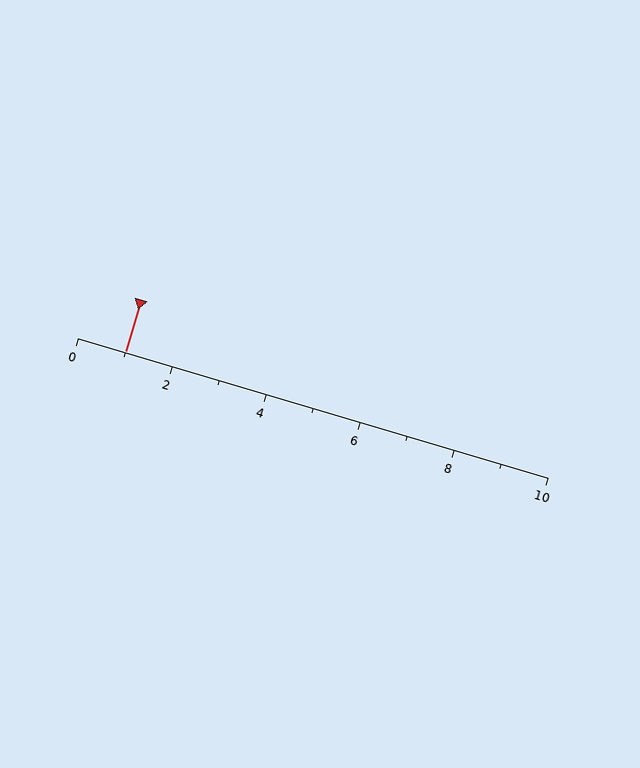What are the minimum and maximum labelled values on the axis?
The axis runs from 0 to 10.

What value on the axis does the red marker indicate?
The marker indicates approximately 1.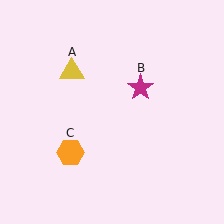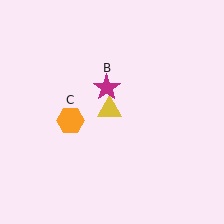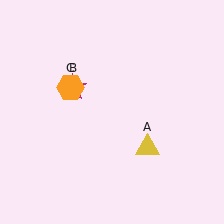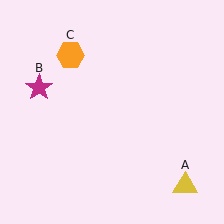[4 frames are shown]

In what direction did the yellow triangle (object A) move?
The yellow triangle (object A) moved down and to the right.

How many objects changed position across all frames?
3 objects changed position: yellow triangle (object A), magenta star (object B), orange hexagon (object C).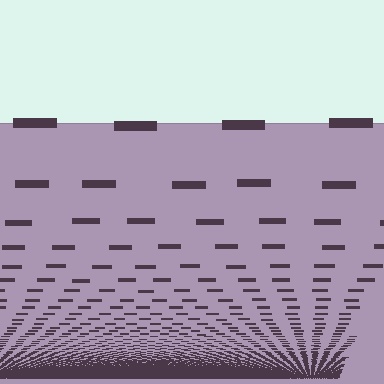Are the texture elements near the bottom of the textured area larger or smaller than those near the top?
Smaller. The gradient is inverted — elements near the bottom are smaller and denser.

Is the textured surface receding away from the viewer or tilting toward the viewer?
The surface appears to tilt toward the viewer. Texture elements get larger and sparser toward the top.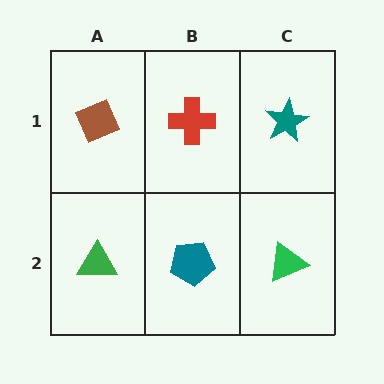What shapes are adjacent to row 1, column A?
A green triangle (row 2, column A), a red cross (row 1, column B).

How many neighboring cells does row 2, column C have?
2.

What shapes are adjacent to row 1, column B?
A teal pentagon (row 2, column B), a brown diamond (row 1, column A), a teal star (row 1, column C).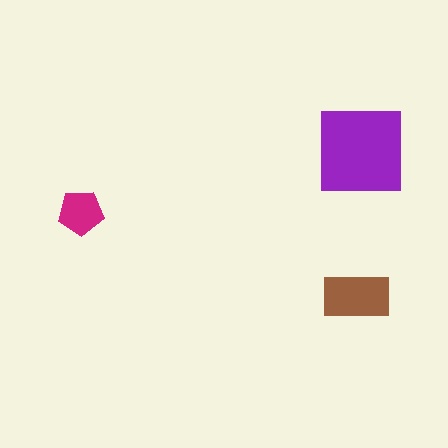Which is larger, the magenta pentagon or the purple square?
The purple square.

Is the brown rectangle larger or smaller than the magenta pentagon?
Larger.